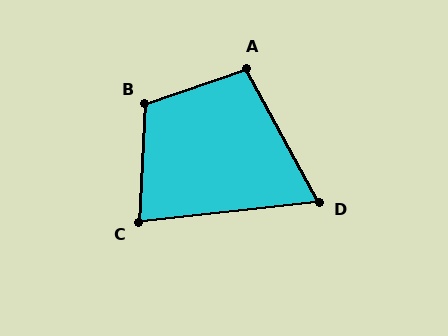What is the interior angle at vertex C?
Approximately 80 degrees (acute).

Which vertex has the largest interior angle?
B, at approximately 112 degrees.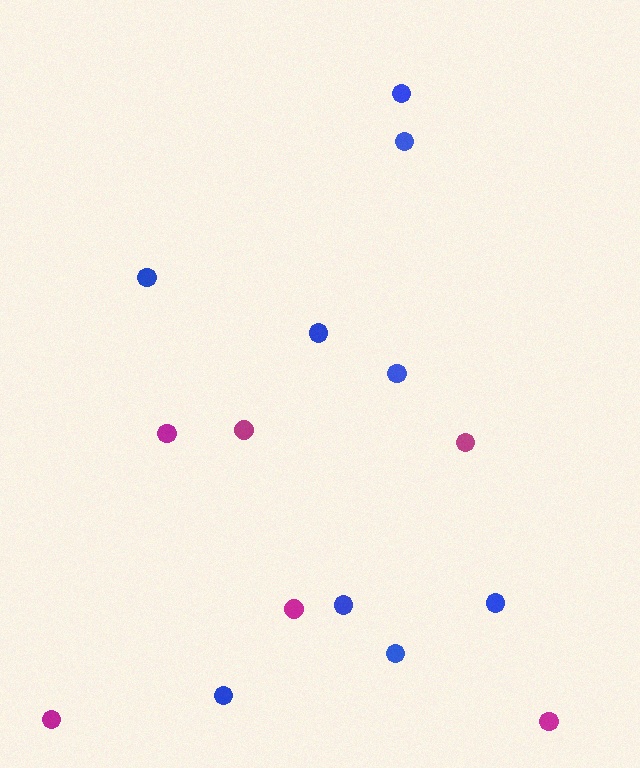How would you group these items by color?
There are 2 groups: one group of blue circles (9) and one group of magenta circles (6).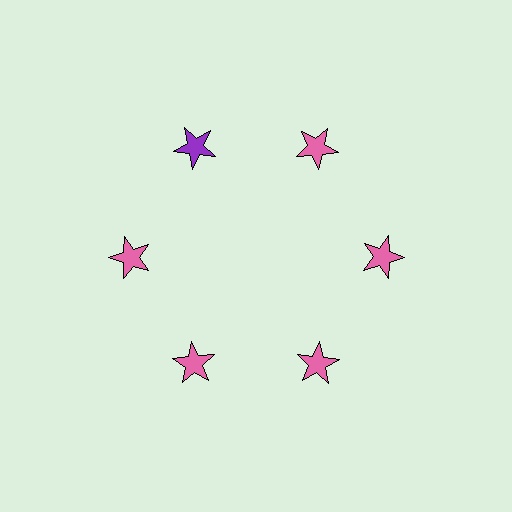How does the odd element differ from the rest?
It has a different color: purple instead of pink.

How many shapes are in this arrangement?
There are 6 shapes arranged in a ring pattern.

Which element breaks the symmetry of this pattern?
The purple star at roughly the 11 o'clock position breaks the symmetry. All other shapes are pink stars.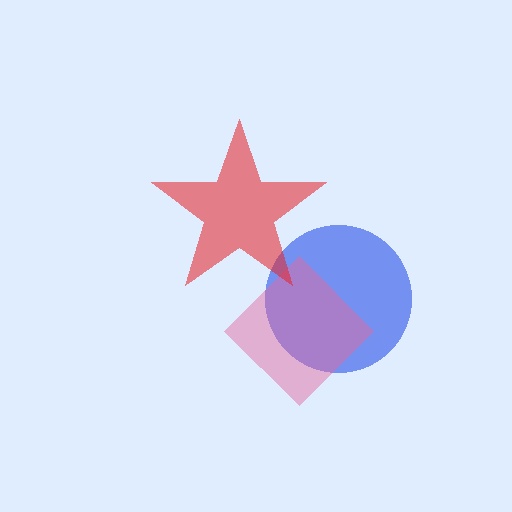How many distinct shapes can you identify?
There are 3 distinct shapes: a blue circle, a pink diamond, a red star.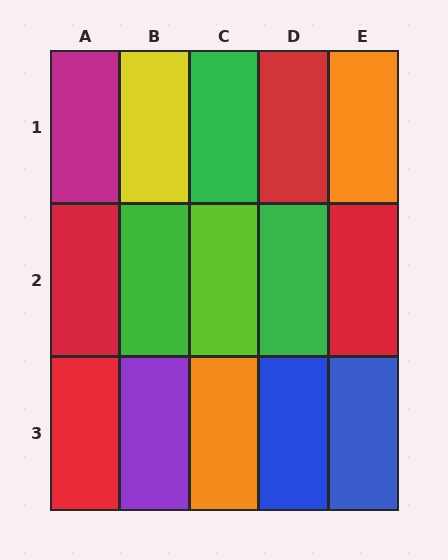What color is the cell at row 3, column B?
Purple.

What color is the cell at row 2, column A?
Red.